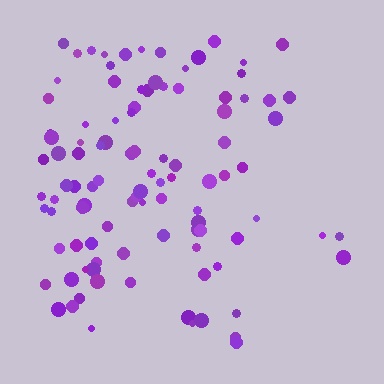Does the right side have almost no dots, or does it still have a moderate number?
Still a moderate number, just noticeably fewer than the left.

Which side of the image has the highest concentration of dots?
The left.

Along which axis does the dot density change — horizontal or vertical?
Horizontal.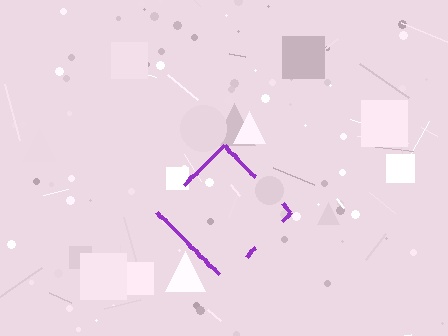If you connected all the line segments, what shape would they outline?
They would outline a diamond.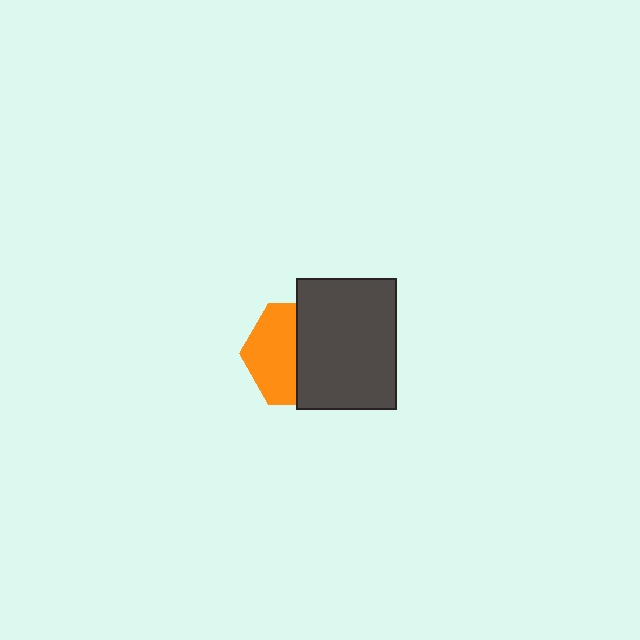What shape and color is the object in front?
The object in front is a dark gray rectangle.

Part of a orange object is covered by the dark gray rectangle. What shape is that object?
It is a hexagon.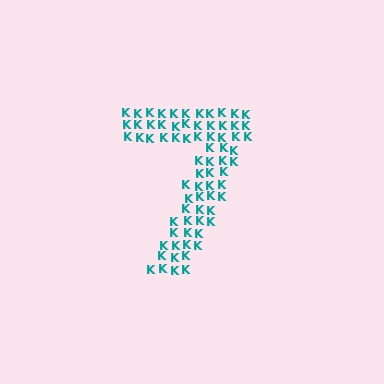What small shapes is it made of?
It is made of small letter K's.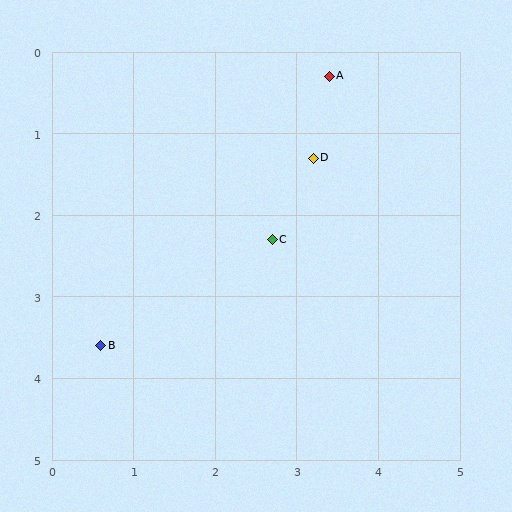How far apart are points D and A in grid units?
Points D and A are about 1.0 grid units apart.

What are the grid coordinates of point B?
Point B is at approximately (0.6, 3.6).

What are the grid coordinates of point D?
Point D is at approximately (3.2, 1.3).